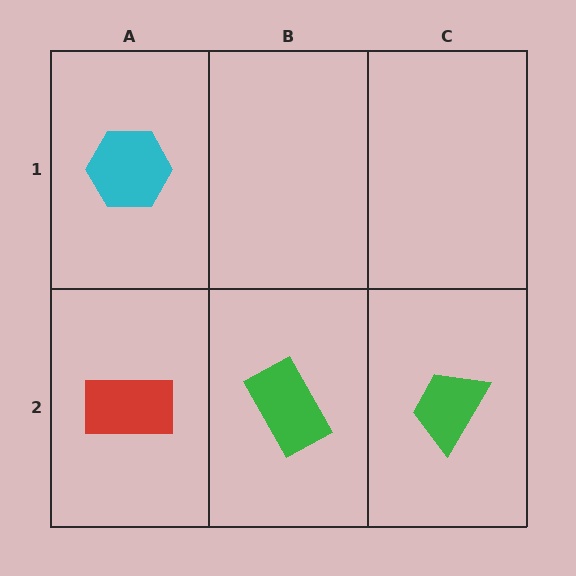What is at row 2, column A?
A red rectangle.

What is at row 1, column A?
A cyan hexagon.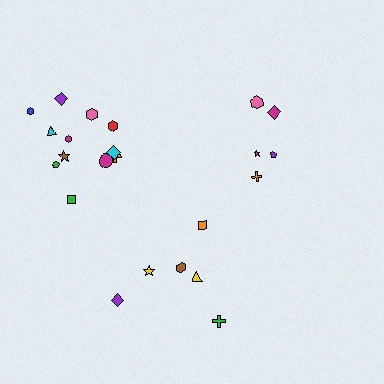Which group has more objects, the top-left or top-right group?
The top-left group.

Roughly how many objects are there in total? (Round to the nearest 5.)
Roughly 25 objects in total.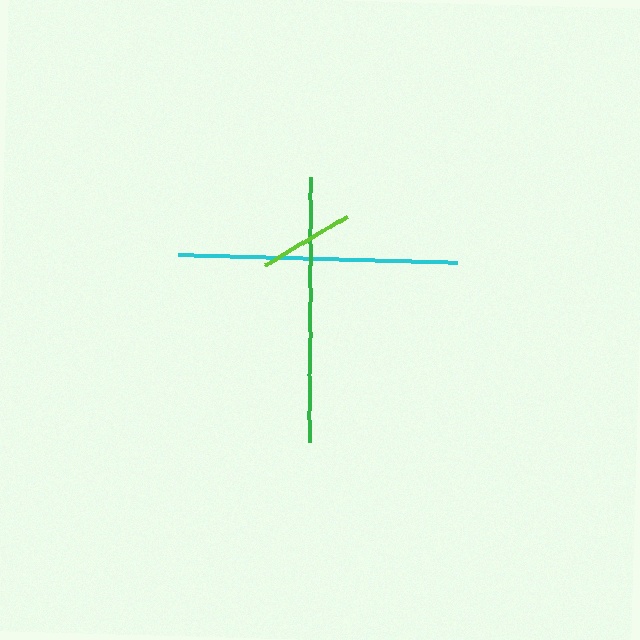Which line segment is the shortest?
The lime line is the shortest at approximately 96 pixels.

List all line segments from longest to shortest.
From longest to shortest: cyan, green, lime.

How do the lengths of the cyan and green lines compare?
The cyan and green lines are approximately the same length.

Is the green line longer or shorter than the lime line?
The green line is longer than the lime line.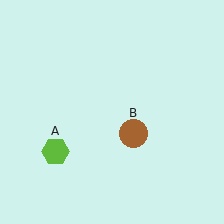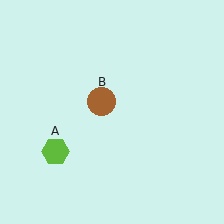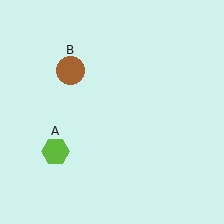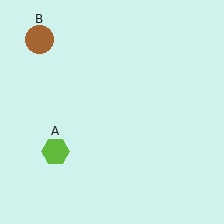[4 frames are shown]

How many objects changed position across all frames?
1 object changed position: brown circle (object B).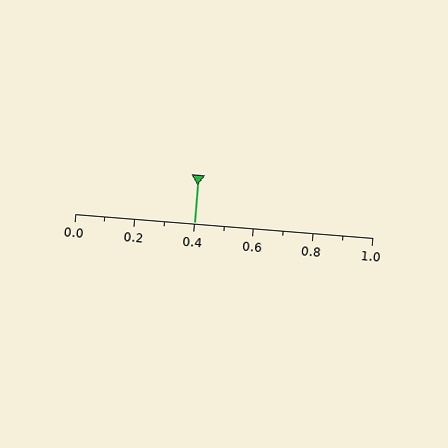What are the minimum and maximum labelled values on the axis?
The axis runs from 0.0 to 1.0.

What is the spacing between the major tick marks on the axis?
The major ticks are spaced 0.2 apart.